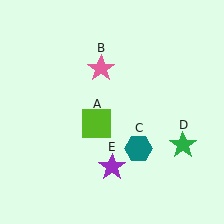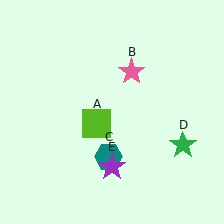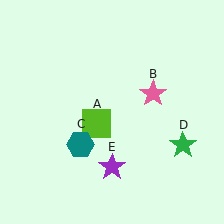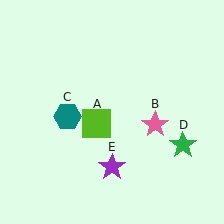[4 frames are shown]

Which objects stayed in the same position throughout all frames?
Lime square (object A) and green star (object D) and purple star (object E) remained stationary.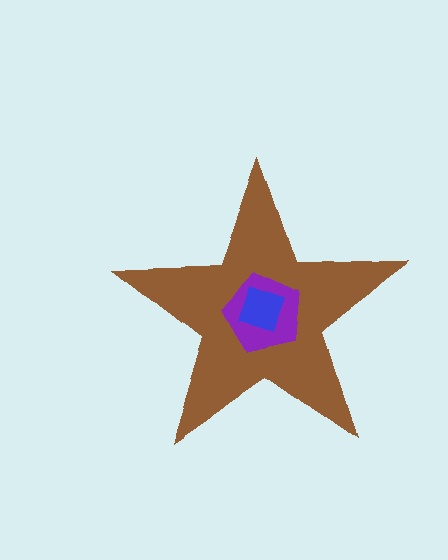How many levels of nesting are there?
3.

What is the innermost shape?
The blue diamond.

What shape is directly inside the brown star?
The purple pentagon.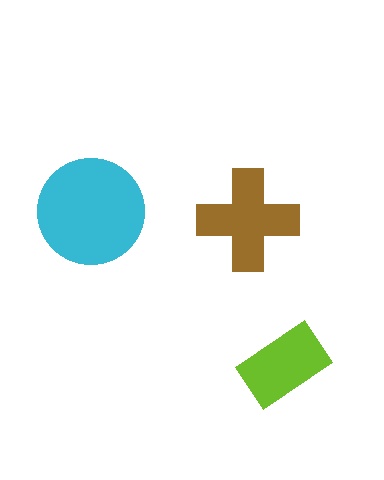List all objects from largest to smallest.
The cyan circle, the brown cross, the lime rectangle.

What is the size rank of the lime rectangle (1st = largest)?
3rd.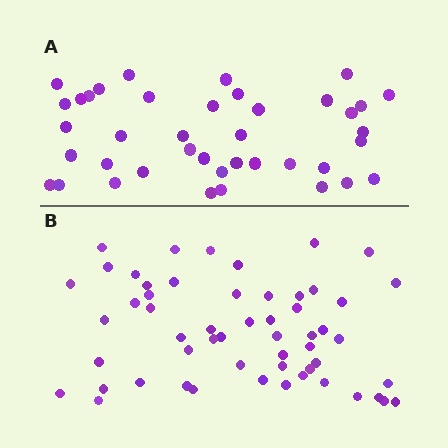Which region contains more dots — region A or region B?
Region B (the bottom region) has more dots.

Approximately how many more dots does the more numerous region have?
Region B has approximately 15 more dots than region A.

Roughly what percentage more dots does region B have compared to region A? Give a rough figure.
About 40% more.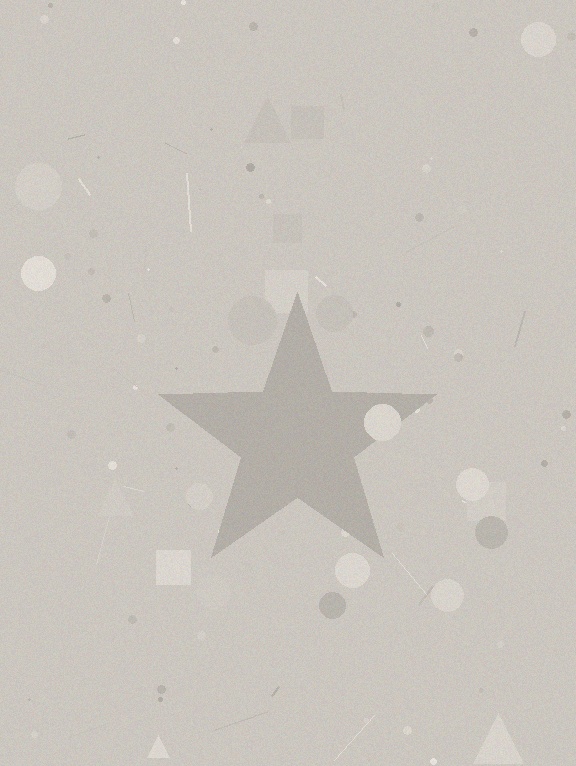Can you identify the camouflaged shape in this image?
The camouflaged shape is a star.